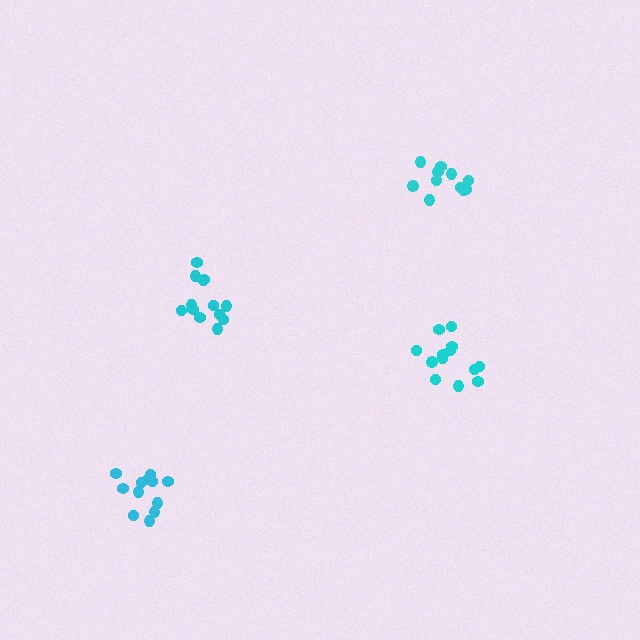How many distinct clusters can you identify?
There are 4 distinct clusters.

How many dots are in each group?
Group 1: 12 dots, Group 2: 12 dots, Group 3: 13 dots, Group 4: 13 dots (50 total).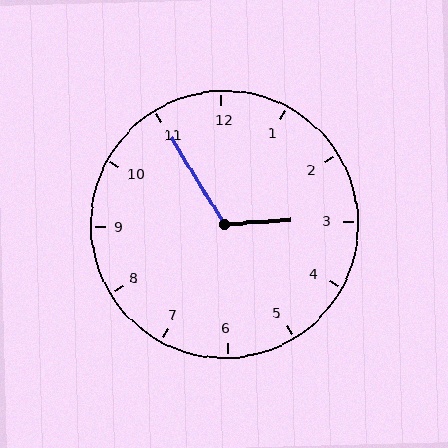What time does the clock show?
2:55.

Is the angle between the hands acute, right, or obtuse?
It is obtuse.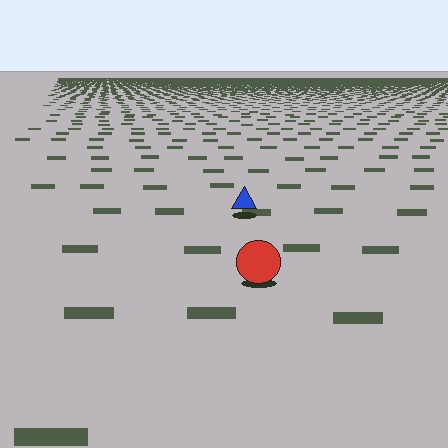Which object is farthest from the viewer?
The blue triangle is farthest from the viewer. It appears smaller and the ground texture around it is denser.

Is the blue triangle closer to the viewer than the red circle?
No. The red circle is closer — you can tell from the texture gradient: the ground texture is coarser near it.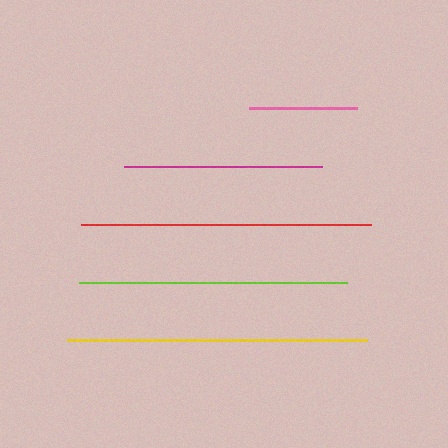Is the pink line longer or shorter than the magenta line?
The magenta line is longer than the pink line.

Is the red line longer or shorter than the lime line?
The red line is longer than the lime line.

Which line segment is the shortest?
The pink line is the shortest at approximately 108 pixels.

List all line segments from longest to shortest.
From longest to shortest: yellow, red, lime, magenta, pink.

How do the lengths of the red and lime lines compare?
The red and lime lines are approximately the same length.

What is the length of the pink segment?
The pink segment is approximately 108 pixels long.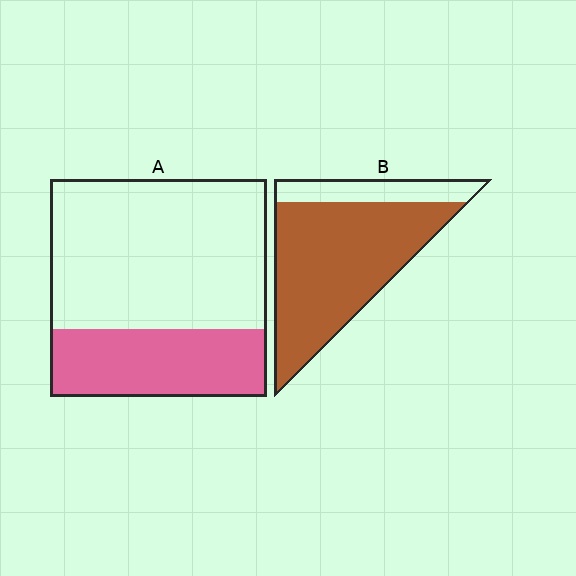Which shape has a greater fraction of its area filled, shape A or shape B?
Shape B.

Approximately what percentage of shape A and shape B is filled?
A is approximately 30% and B is approximately 80%.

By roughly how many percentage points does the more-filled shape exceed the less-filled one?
By roughly 50 percentage points (B over A).